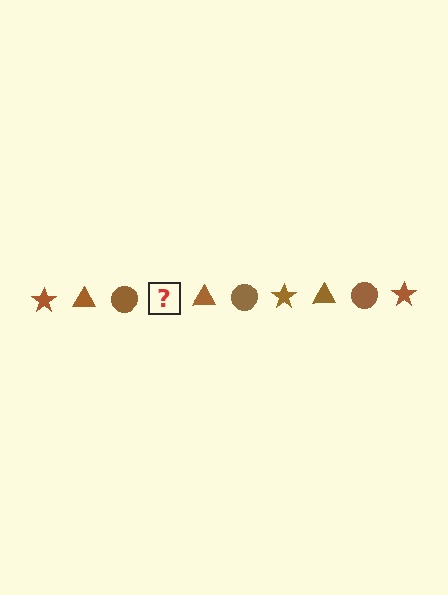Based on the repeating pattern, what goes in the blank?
The blank should be a brown star.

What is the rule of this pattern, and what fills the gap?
The rule is that the pattern cycles through star, triangle, circle shapes in brown. The gap should be filled with a brown star.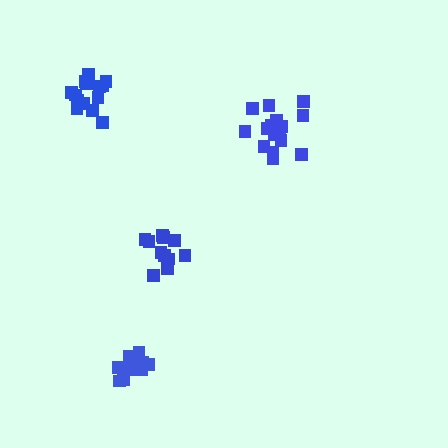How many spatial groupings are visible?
There are 4 spatial groupings.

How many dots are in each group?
Group 1: 11 dots, Group 2: 14 dots, Group 3: 16 dots, Group 4: 12 dots (53 total).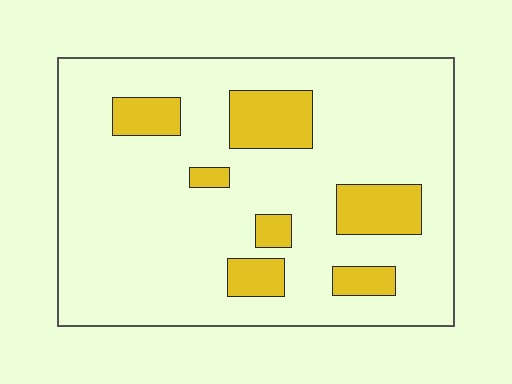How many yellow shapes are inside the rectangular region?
7.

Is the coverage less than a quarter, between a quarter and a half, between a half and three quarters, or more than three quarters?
Less than a quarter.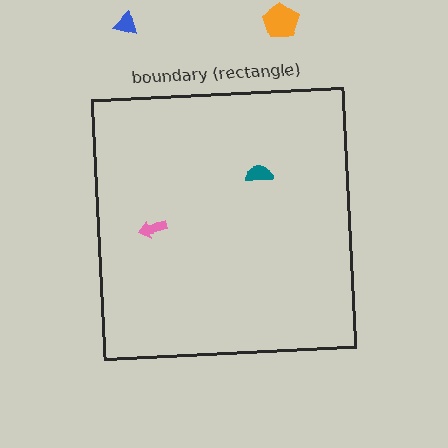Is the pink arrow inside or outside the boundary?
Inside.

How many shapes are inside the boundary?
2 inside, 2 outside.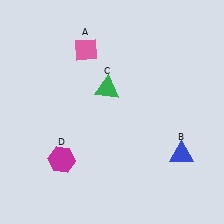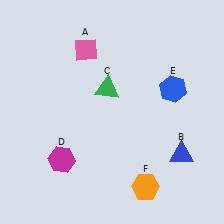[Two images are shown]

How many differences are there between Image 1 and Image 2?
There are 2 differences between the two images.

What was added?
A blue hexagon (E), an orange hexagon (F) were added in Image 2.